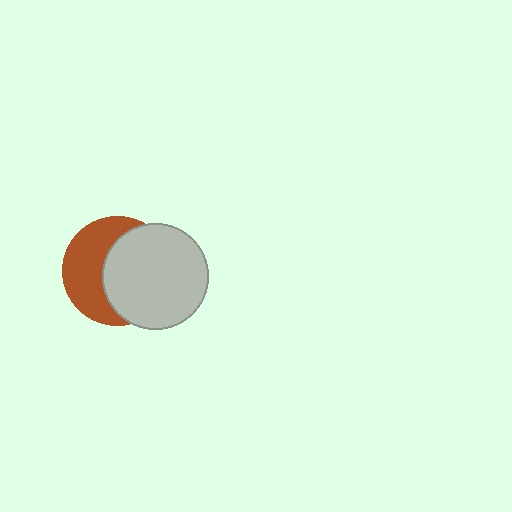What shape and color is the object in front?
The object in front is a light gray circle.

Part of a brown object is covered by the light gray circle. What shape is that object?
It is a circle.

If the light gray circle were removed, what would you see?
You would see the complete brown circle.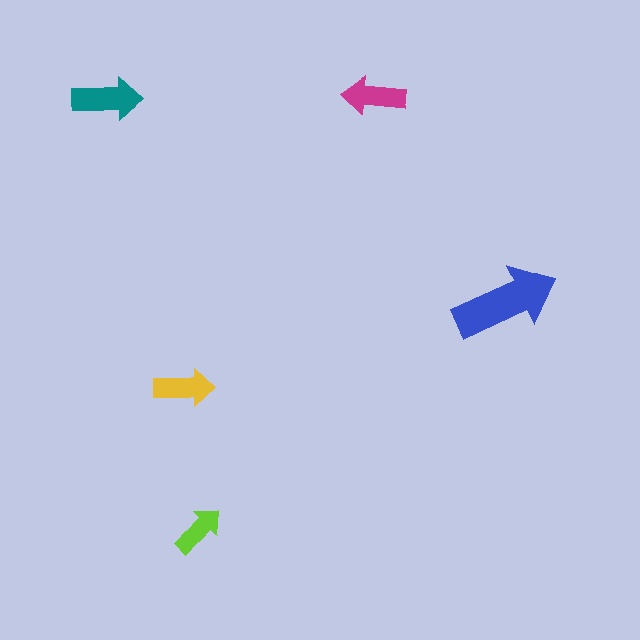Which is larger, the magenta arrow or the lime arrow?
The magenta one.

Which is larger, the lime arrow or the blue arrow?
The blue one.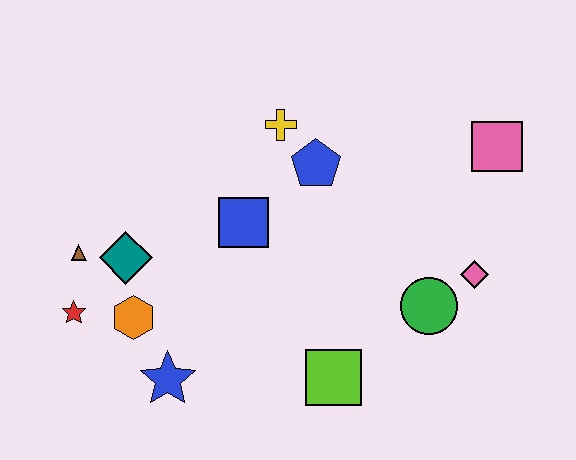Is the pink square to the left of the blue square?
No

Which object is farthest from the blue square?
The pink square is farthest from the blue square.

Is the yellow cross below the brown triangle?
No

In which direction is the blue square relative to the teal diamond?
The blue square is to the right of the teal diamond.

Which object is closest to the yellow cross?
The blue pentagon is closest to the yellow cross.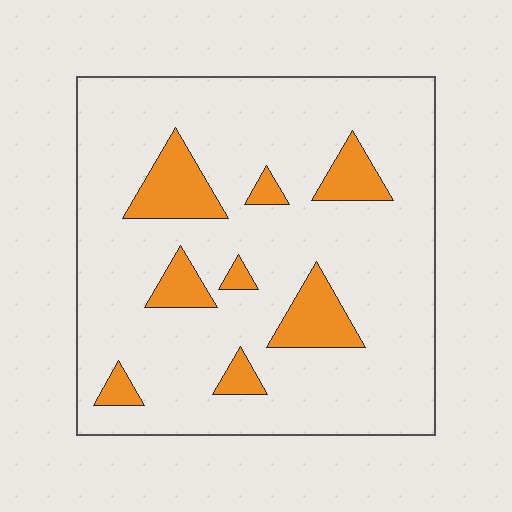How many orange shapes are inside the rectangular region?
8.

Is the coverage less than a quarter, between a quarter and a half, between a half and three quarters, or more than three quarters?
Less than a quarter.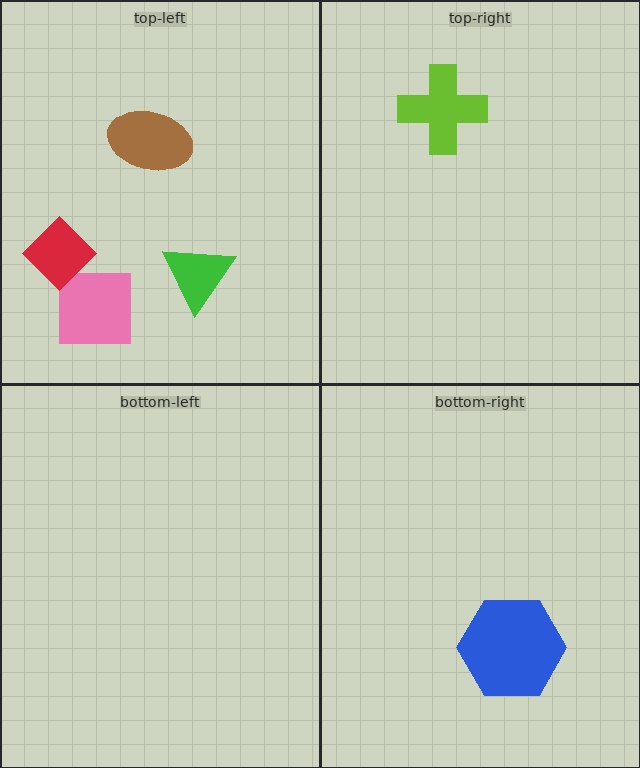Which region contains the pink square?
The top-left region.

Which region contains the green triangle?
The top-left region.